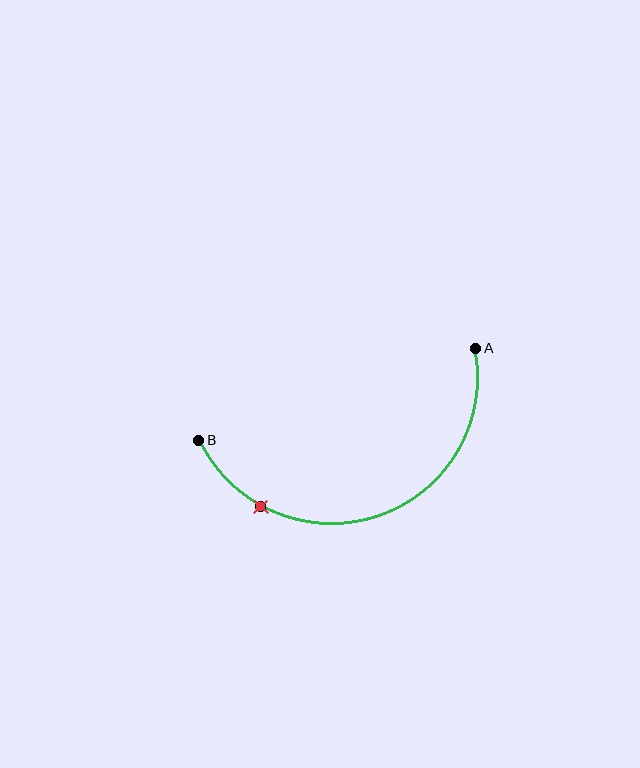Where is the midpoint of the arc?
The arc midpoint is the point on the curve farthest from the straight line joining A and B. It sits below that line.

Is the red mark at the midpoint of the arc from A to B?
No. The red mark lies on the arc but is closer to endpoint B. The arc midpoint would be at the point on the curve equidistant along the arc from both A and B.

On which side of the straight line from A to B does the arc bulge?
The arc bulges below the straight line connecting A and B.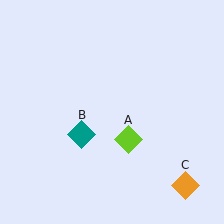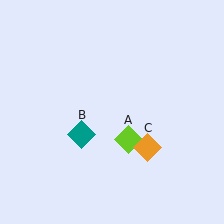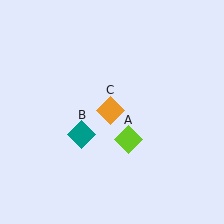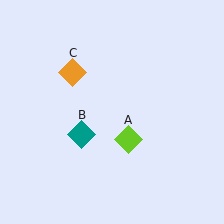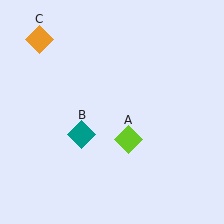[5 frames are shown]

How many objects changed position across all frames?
1 object changed position: orange diamond (object C).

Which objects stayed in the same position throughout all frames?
Lime diamond (object A) and teal diamond (object B) remained stationary.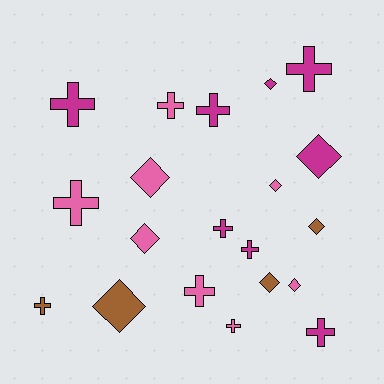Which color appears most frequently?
Magenta, with 8 objects.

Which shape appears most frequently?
Cross, with 11 objects.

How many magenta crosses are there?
There are 6 magenta crosses.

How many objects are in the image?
There are 20 objects.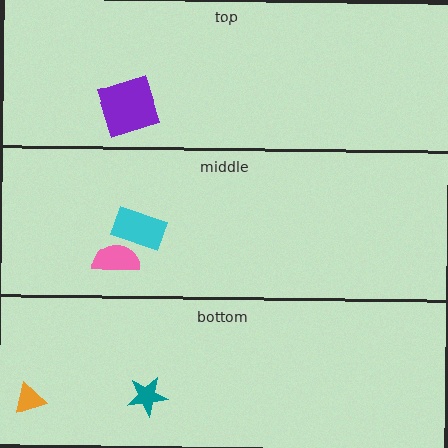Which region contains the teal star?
The bottom region.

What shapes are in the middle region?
The cyan rectangle, the pink semicircle.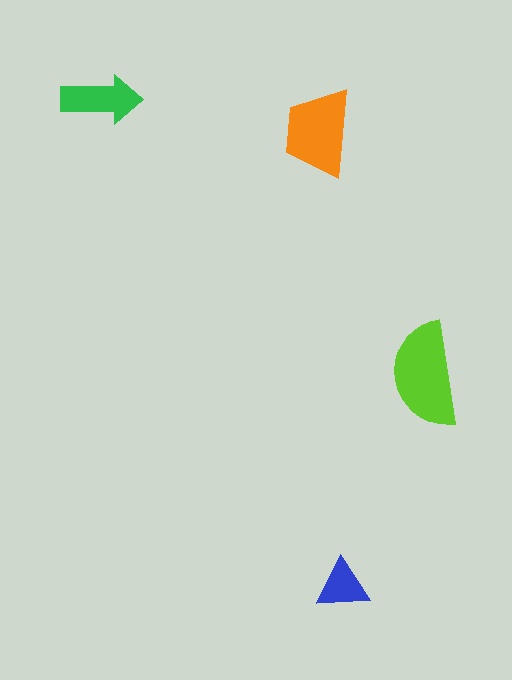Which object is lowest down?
The blue triangle is bottommost.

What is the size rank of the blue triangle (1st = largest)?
4th.